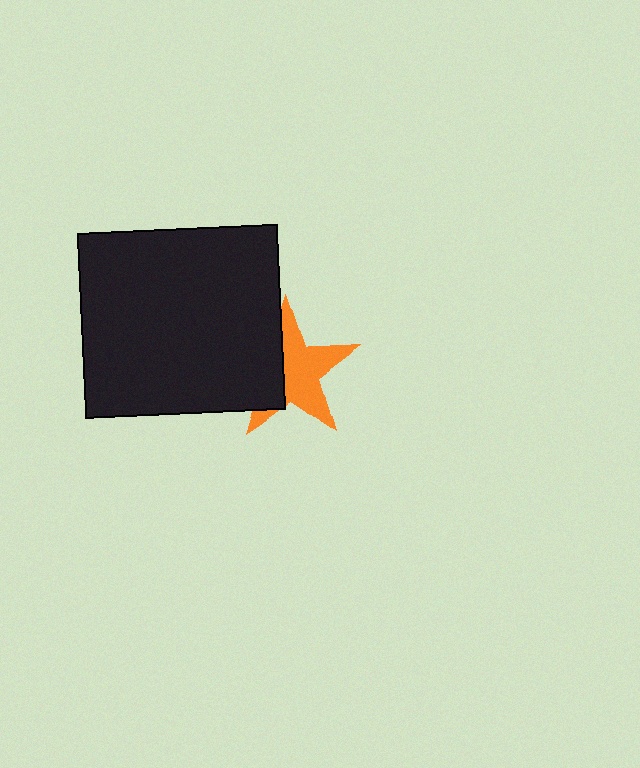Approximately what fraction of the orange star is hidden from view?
Roughly 39% of the orange star is hidden behind the black rectangle.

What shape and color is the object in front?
The object in front is a black rectangle.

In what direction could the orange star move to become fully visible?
The orange star could move right. That would shift it out from behind the black rectangle entirely.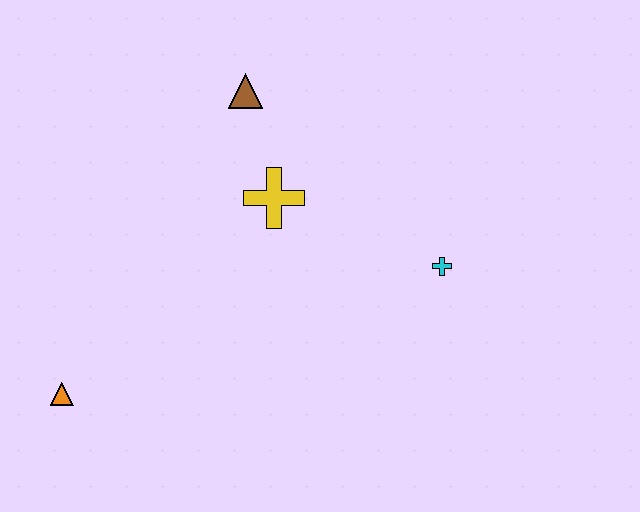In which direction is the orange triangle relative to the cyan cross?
The orange triangle is to the left of the cyan cross.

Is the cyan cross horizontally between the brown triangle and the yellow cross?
No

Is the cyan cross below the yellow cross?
Yes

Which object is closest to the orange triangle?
The yellow cross is closest to the orange triangle.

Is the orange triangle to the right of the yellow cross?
No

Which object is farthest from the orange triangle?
The cyan cross is farthest from the orange triangle.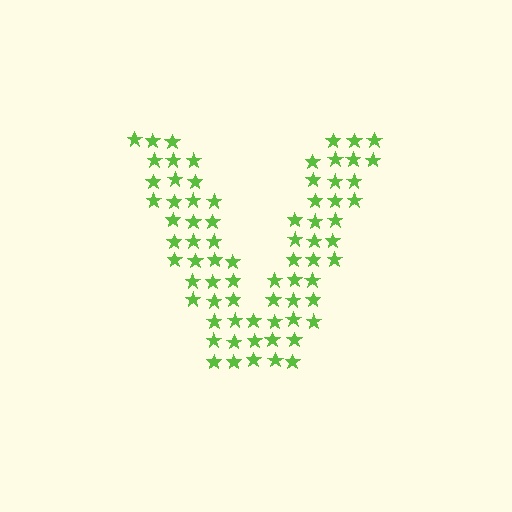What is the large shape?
The large shape is the letter V.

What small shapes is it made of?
It is made of small stars.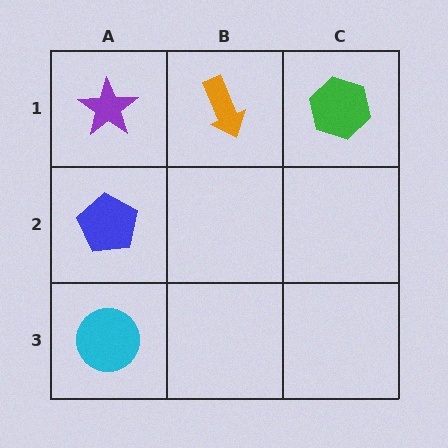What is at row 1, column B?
An orange arrow.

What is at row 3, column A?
A cyan circle.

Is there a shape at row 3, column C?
No, that cell is empty.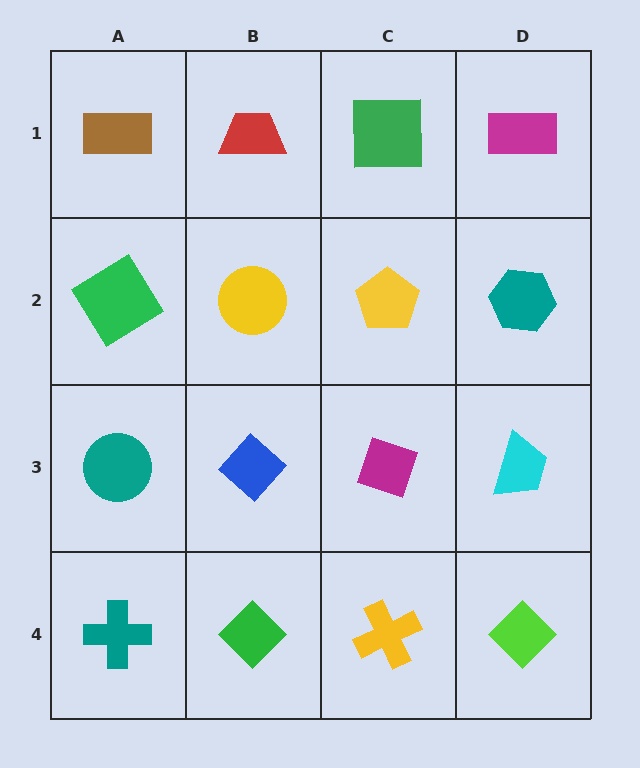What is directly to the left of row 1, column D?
A green square.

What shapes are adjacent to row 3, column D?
A teal hexagon (row 2, column D), a lime diamond (row 4, column D), a magenta diamond (row 3, column C).